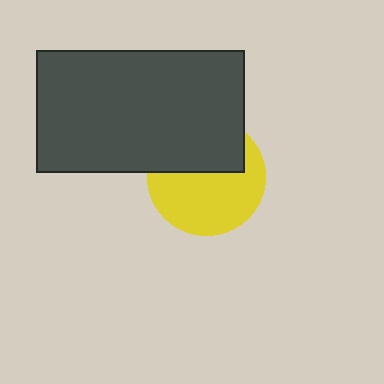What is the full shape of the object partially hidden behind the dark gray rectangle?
The partially hidden object is a yellow circle.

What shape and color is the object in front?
The object in front is a dark gray rectangle.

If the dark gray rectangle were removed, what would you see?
You would see the complete yellow circle.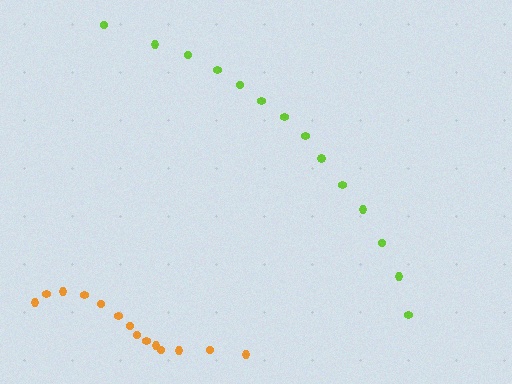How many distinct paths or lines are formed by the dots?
There are 2 distinct paths.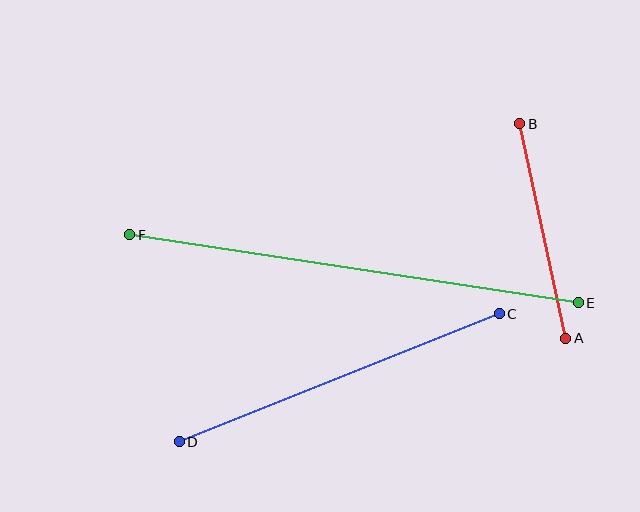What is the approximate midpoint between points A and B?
The midpoint is at approximately (543, 231) pixels.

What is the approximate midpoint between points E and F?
The midpoint is at approximately (354, 269) pixels.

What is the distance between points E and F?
The distance is approximately 454 pixels.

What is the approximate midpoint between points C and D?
The midpoint is at approximately (339, 378) pixels.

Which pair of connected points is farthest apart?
Points E and F are farthest apart.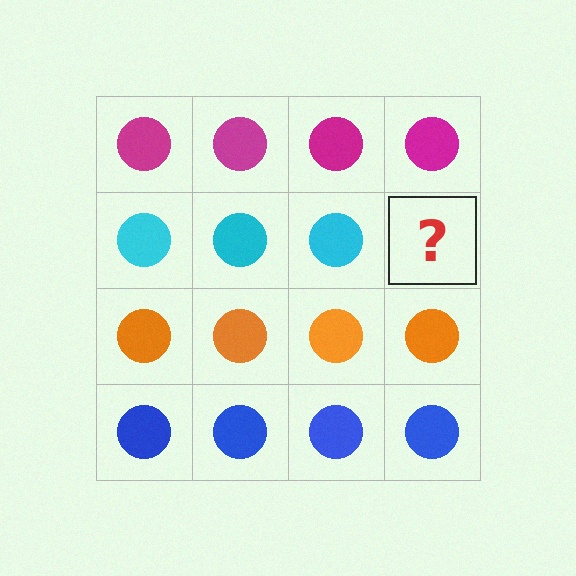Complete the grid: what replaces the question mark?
The question mark should be replaced with a cyan circle.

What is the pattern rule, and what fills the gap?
The rule is that each row has a consistent color. The gap should be filled with a cyan circle.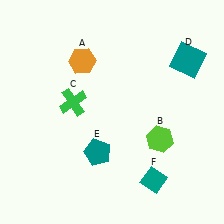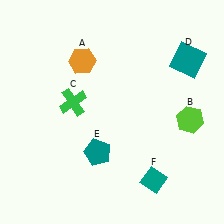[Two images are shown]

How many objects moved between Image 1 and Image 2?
1 object moved between the two images.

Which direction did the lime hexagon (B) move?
The lime hexagon (B) moved right.